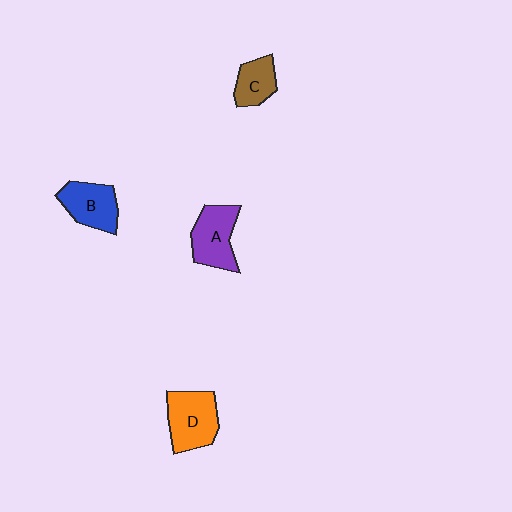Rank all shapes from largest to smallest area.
From largest to smallest: D (orange), A (purple), B (blue), C (brown).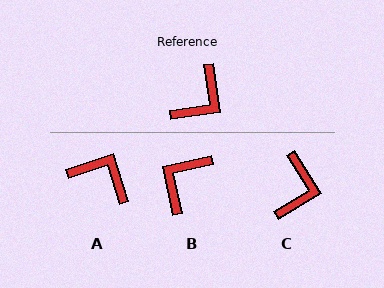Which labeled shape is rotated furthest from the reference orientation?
B, about 176 degrees away.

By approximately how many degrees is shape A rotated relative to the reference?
Approximately 100 degrees counter-clockwise.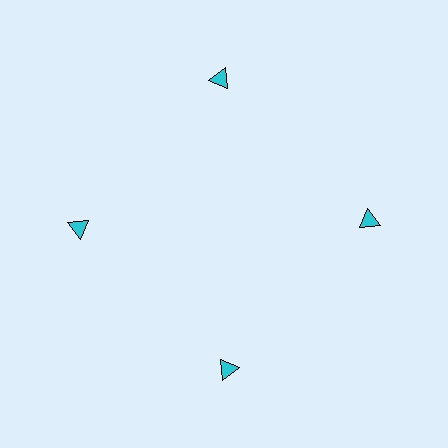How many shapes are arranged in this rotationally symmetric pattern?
There are 4 shapes, arranged in 4 groups of 1.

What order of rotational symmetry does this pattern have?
This pattern has 4-fold rotational symmetry.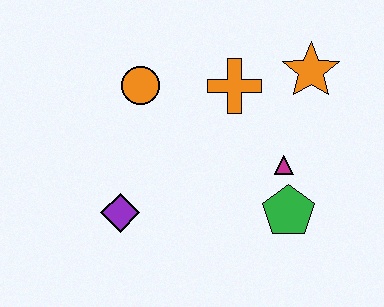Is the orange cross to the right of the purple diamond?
Yes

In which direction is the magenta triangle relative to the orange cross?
The magenta triangle is below the orange cross.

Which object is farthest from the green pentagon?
The orange circle is farthest from the green pentagon.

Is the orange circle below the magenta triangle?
No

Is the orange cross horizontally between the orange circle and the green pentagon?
Yes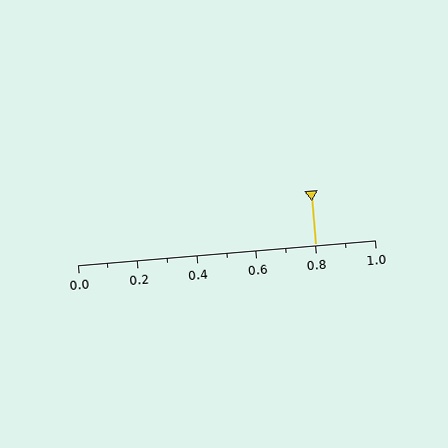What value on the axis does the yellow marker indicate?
The marker indicates approximately 0.8.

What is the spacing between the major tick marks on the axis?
The major ticks are spaced 0.2 apart.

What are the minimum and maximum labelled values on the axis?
The axis runs from 0.0 to 1.0.